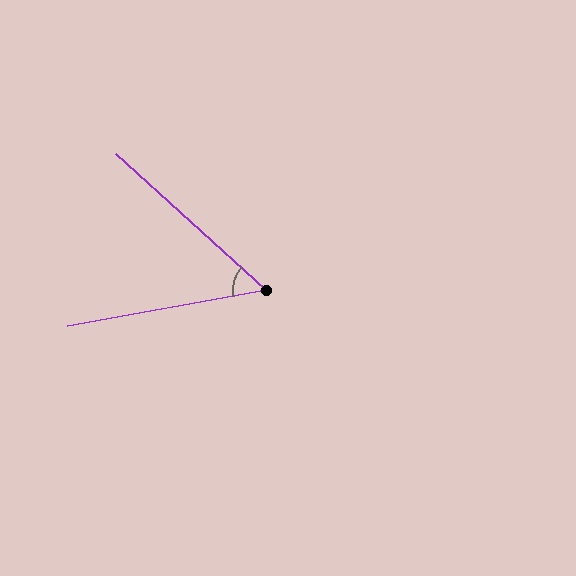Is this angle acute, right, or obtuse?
It is acute.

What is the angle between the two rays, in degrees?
Approximately 52 degrees.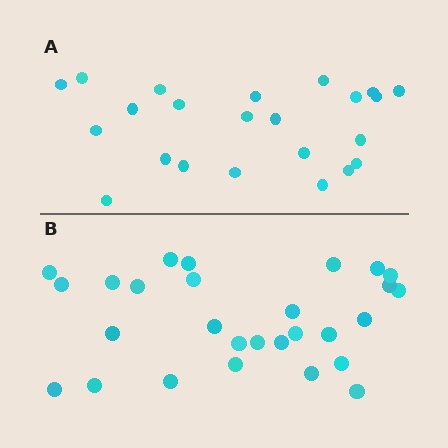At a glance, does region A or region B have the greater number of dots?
Region B (the bottom region) has more dots.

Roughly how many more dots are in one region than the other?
Region B has about 5 more dots than region A.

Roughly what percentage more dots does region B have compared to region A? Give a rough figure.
About 20% more.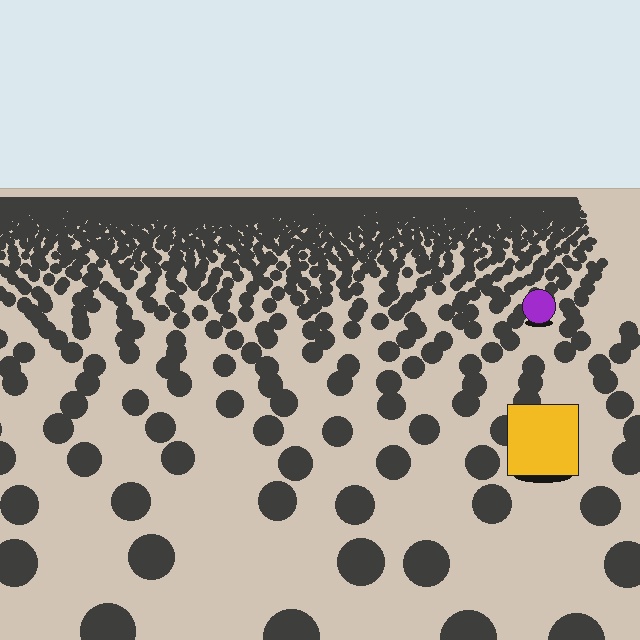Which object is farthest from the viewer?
The purple circle is farthest from the viewer. It appears smaller and the ground texture around it is denser.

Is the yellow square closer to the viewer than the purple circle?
Yes. The yellow square is closer — you can tell from the texture gradient: the ground texture is coarser near it.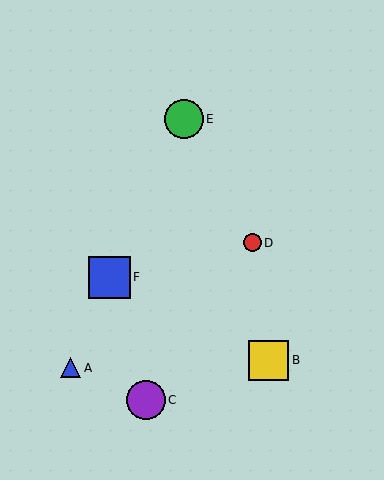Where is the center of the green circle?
The center of the green circle is at (184, 119).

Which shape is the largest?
The blue square (labeled F) is the largest.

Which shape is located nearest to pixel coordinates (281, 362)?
The yellow square (labeled B) at (269, 360) is nearest to that location.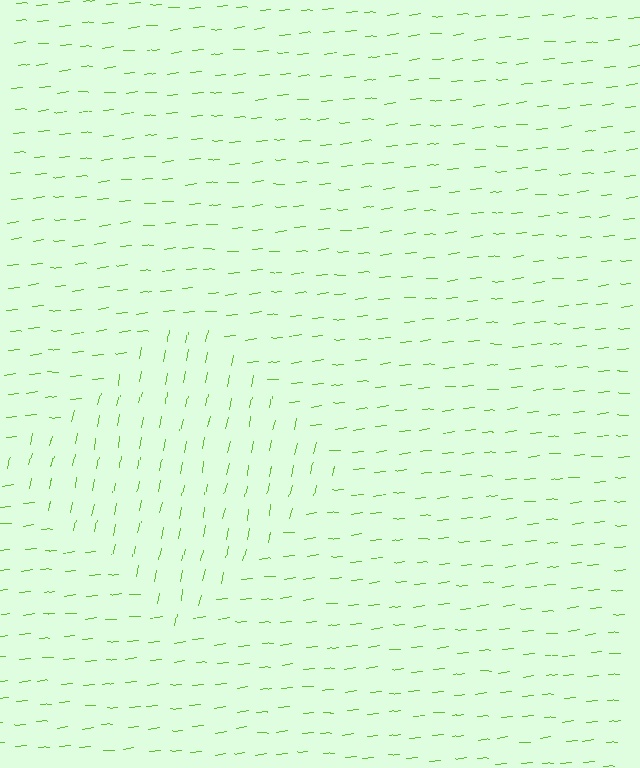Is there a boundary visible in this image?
Yes, there is a texture boundary formed by a change in line orientation.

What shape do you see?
I see a diamond.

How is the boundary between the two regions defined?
The boundary is defined purely by a change in line orientation (approximately 72 degrees difference). All lines are the same color and thickness.